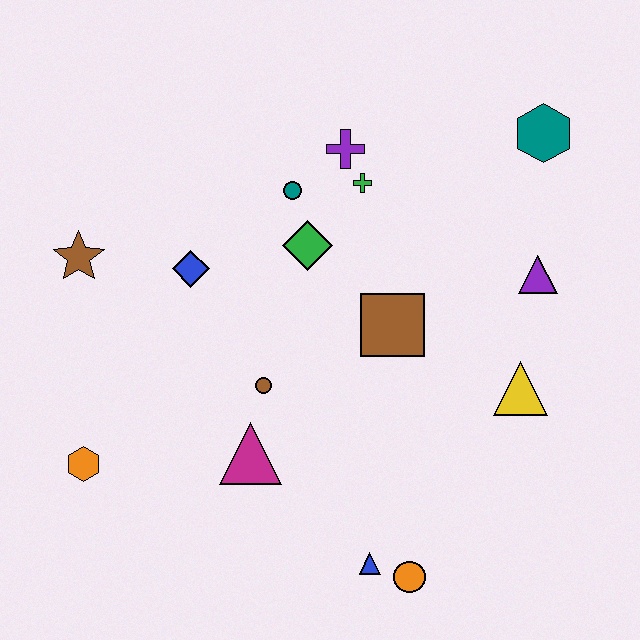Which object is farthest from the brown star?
The teal hexagon is farthest from the brown star.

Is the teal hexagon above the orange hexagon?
Yes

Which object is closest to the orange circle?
The blue triangle is closest to the orange circle.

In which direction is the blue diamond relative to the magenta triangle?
The blue diamond is above the magenta triangle.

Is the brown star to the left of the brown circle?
Yes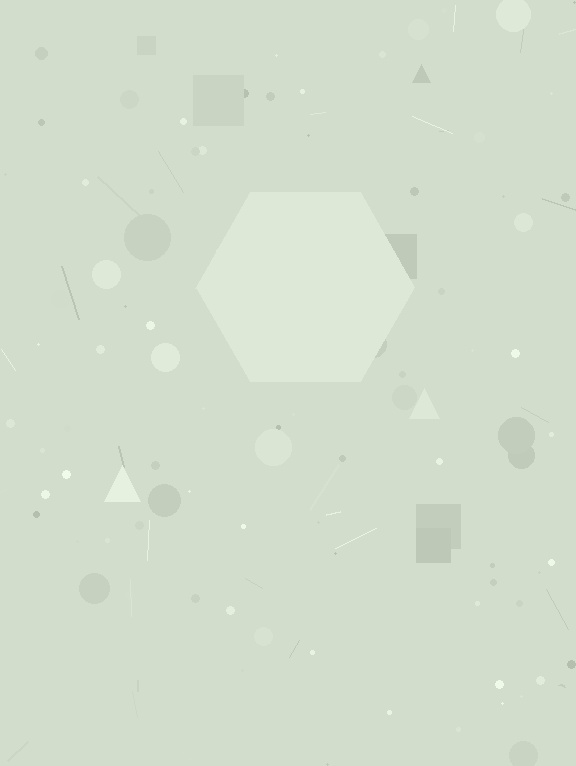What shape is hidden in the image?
A hexagon is hidden in the image.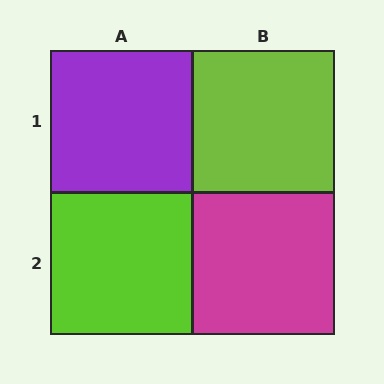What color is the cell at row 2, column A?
Lime.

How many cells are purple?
1 cell is purple.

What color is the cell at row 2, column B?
Magenta.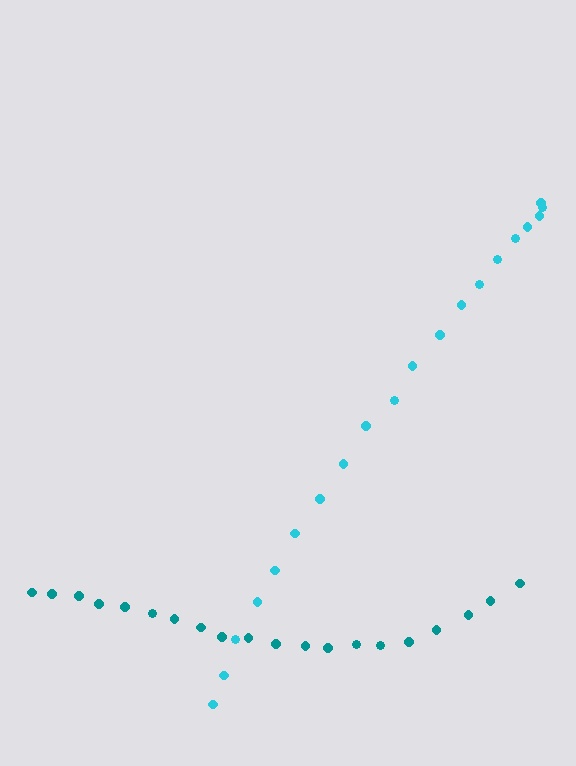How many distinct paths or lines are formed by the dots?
There are 2 distinct paths.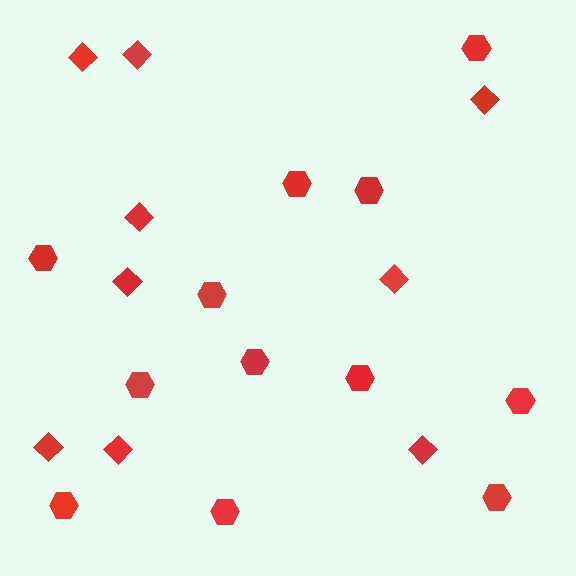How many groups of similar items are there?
There are 2 groups: one group of hexagons (12) and one group of diamonds (9).